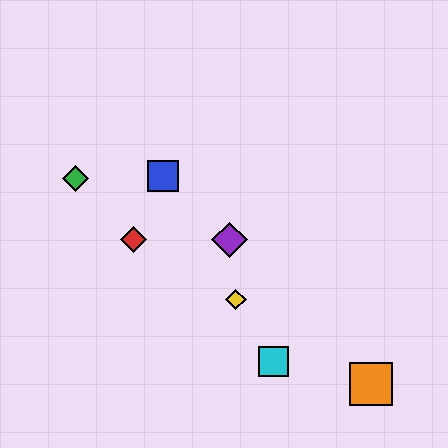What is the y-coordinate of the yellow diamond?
The yellow diamond is at y≈300.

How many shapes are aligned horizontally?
2 shapes (the red diamond, the purple diamond) are aligned horizontally.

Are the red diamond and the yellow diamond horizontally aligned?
No, the red diamond is at y≈240 and the yellow diamond is at y≈300.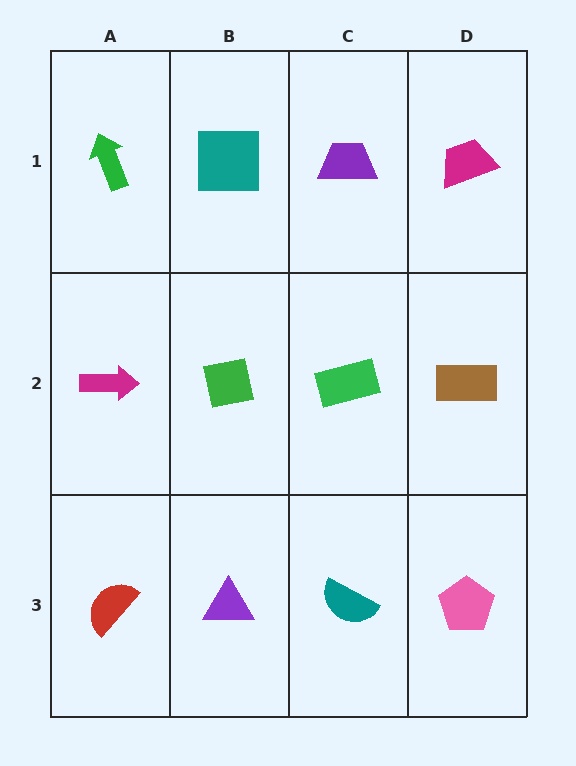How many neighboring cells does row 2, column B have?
4.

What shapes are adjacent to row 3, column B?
A green square (row 2, column B), a red semicircle (row 3, column A), a teal semicircle (row 3, column C).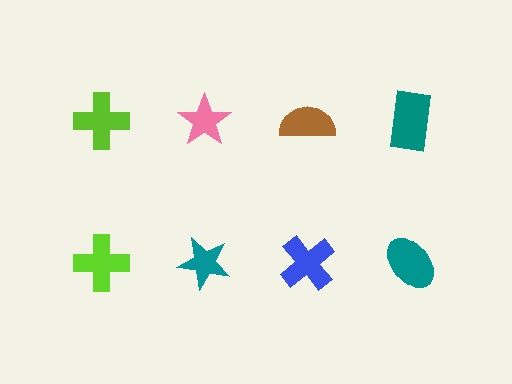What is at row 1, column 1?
A lime cross.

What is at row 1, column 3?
A brown semicircle.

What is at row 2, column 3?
A blue cross.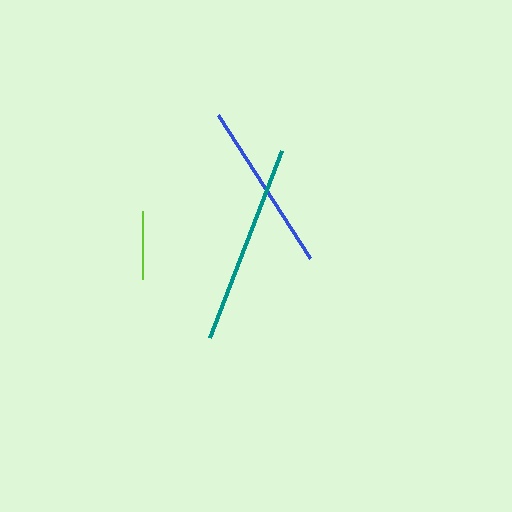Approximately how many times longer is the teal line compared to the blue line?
The teal line is approximately 1.2 times the length of the blue line.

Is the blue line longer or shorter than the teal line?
The teal line is longer than the blue line.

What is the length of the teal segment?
The teal segment is approximately 201 pixels long.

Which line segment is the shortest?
The lime line is the shortest at approximately 68 pixels.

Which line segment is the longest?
The teal line is the longest at approximately 201 pixels.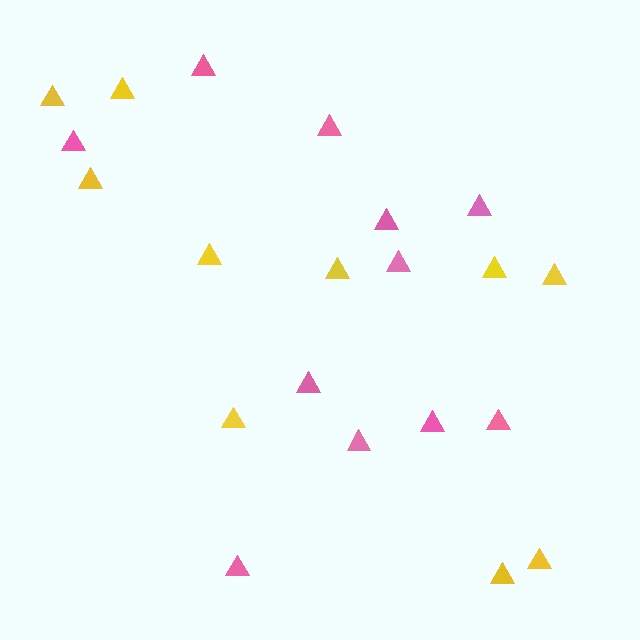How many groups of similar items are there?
There are 2 groups: one group of pink triangles (11) and one group of yellow triangles (10).